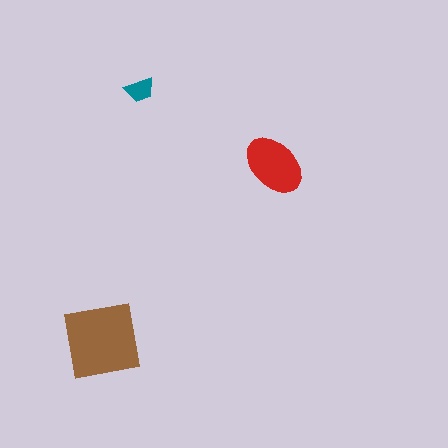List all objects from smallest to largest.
The teal trapezoid, the red ellipse, the brown square.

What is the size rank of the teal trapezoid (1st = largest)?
3rd.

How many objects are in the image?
There are 3 objects in the image.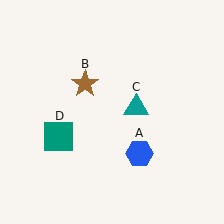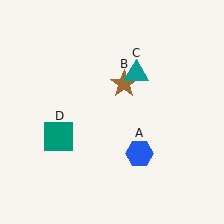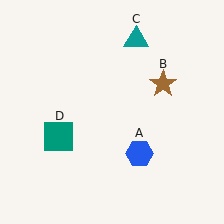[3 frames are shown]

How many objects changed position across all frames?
2 objects changed position: brown star (object B), teal triangle (object C).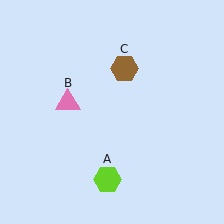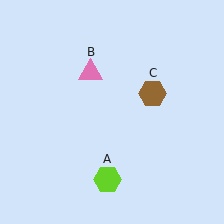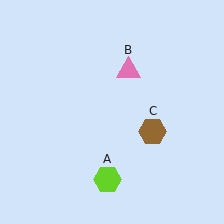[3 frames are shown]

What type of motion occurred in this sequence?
The pink triangle (object B), brown hexagon (object C) rotated clockwise around the center of the scene.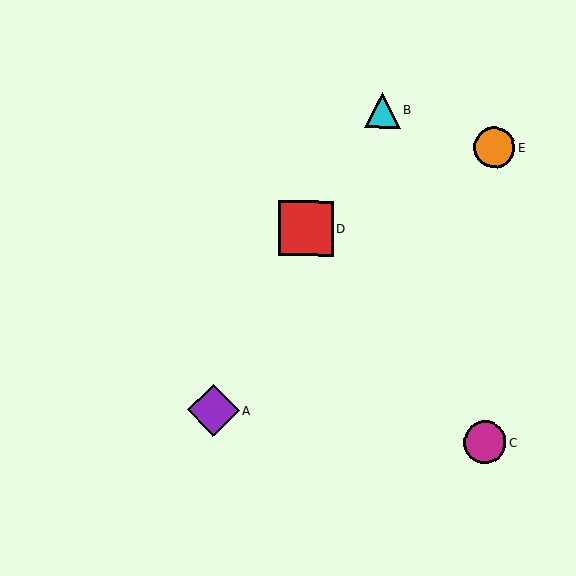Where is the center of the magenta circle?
The center of the magenta circle is at (485, 442).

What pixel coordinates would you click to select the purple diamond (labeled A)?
Click at (213, 410) to select the purple diamond A.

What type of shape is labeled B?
Shape B is a cyan triangle.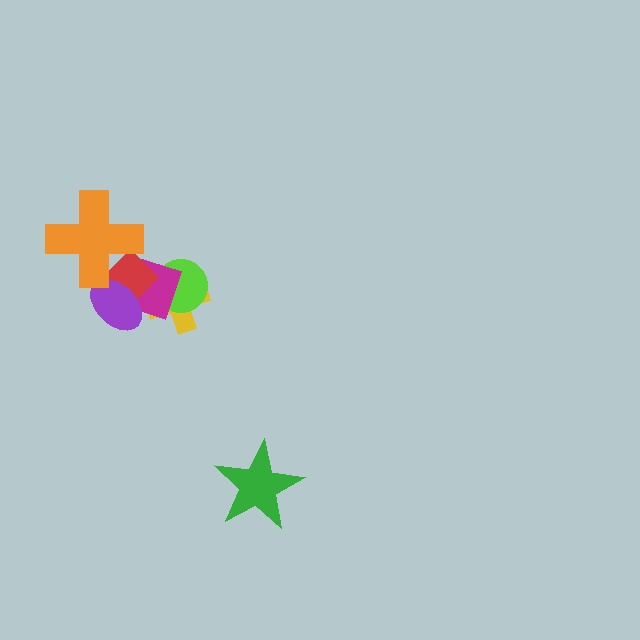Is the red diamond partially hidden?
Yes, it is partially covered by another shape.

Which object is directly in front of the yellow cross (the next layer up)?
The lime circle is directly in front of the yellow cross.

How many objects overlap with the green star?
0 objects overlap with the green star.